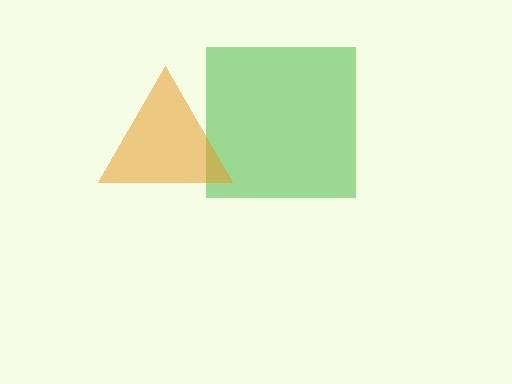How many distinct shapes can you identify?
There are 2 distinct shapes: a green square, an orange triangle.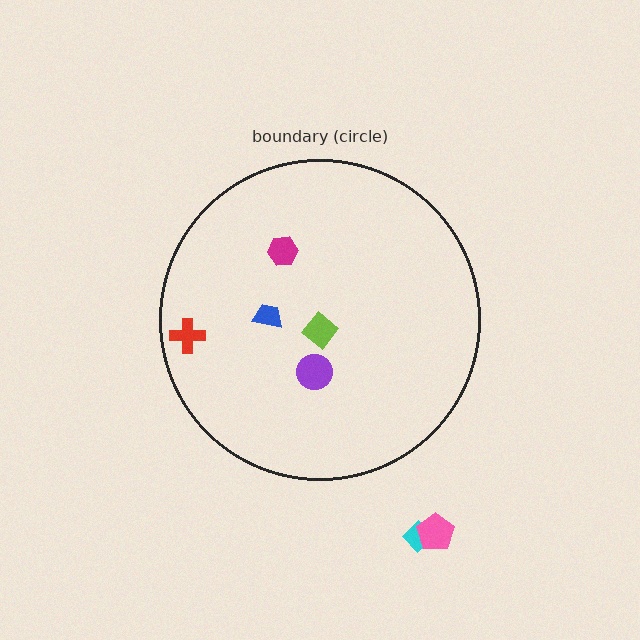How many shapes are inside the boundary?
5 inside, 2 outside.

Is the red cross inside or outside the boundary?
Inside.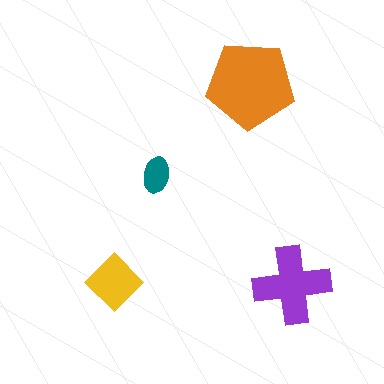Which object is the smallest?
The teal ellipse.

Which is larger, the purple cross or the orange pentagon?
The orange pentagon.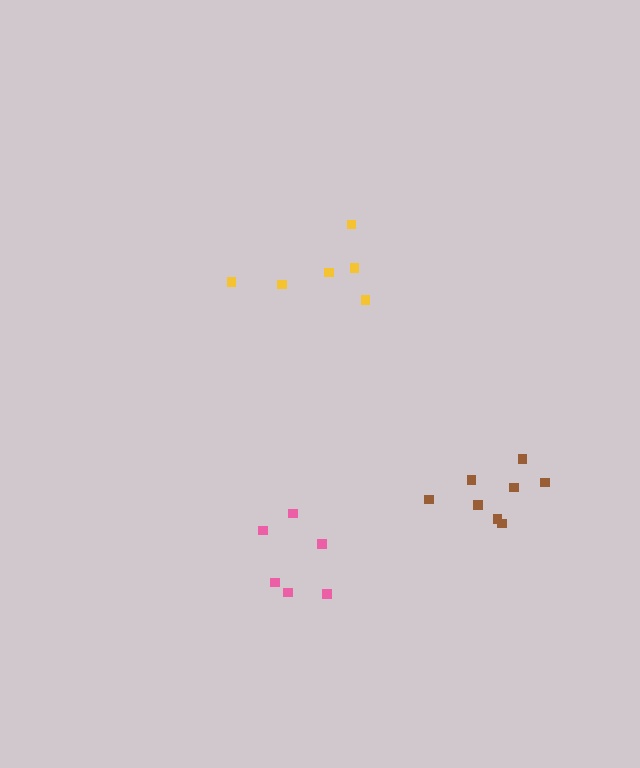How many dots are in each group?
Group 1: 6 dots, Group 2: 6 dots, Group 3: 8 dots (20 total).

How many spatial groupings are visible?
There are 3 spatial groupings.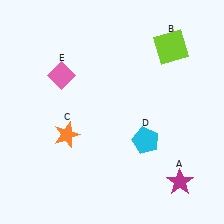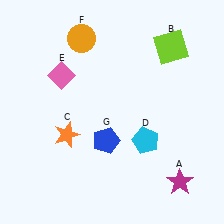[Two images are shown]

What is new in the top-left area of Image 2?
An orange circle (F) was added in the top-left area of Image 2.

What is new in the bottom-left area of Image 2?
A blue pentagon (G) was added in the bottom-left area of Image 2.